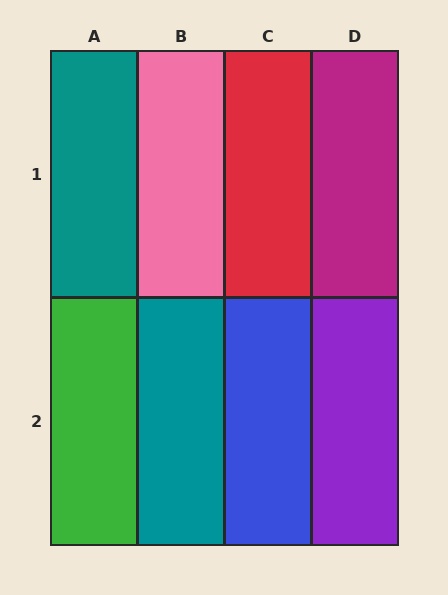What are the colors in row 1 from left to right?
Teal, pink, red, magenta.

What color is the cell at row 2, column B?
Teal.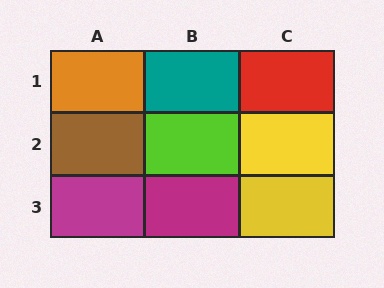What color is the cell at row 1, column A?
Orange.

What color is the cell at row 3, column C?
Yellow.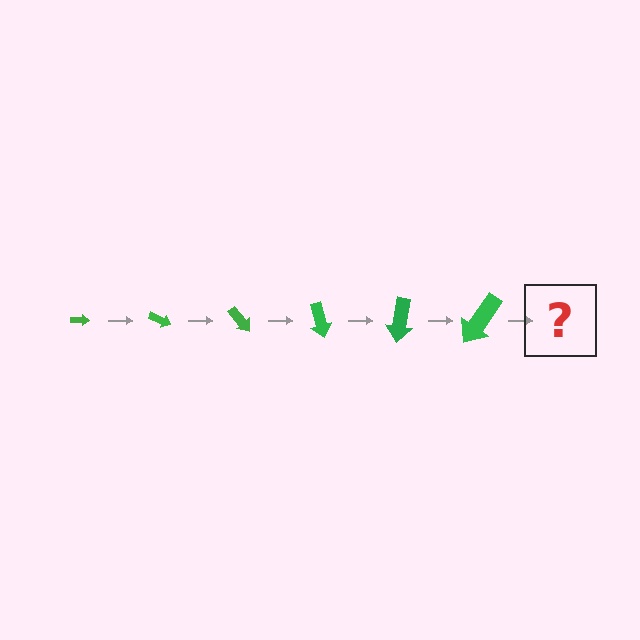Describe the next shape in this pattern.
It should be an arrow, larger than the previous one and rotated 150 degrees from the start.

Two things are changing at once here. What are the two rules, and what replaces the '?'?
The two rules are that the arrow grows larger each step and it rotates 25 degrees each step. The '?' should be an arrow, larger than the previous one and rotated 150 degrees from the start.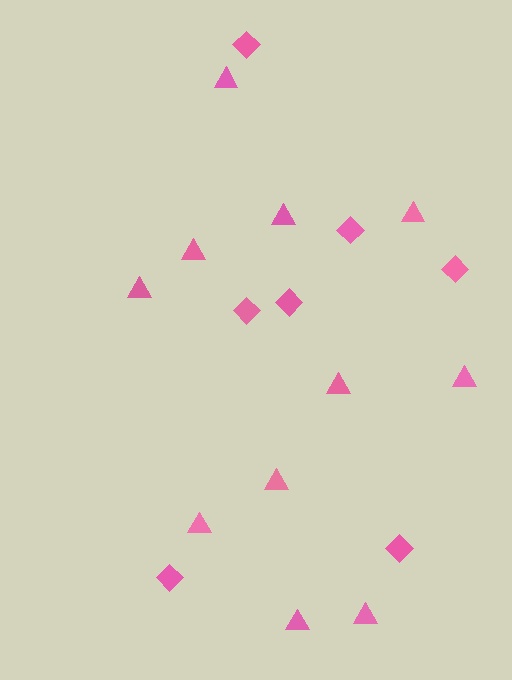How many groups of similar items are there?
There are 2 groups: one group of triangles (11) and one group of diamonds (7).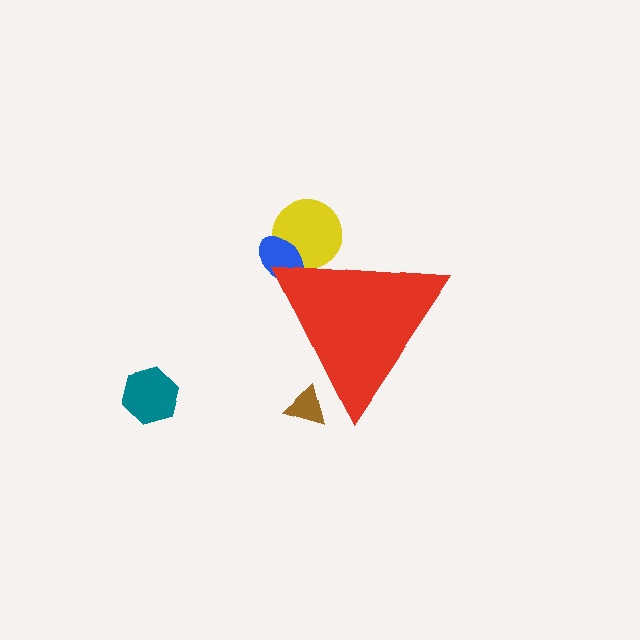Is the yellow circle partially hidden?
Yes, the yellow circle is partially hidden behind the red triangle.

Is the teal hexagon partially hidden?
No, the teal hexagon is fully visible.